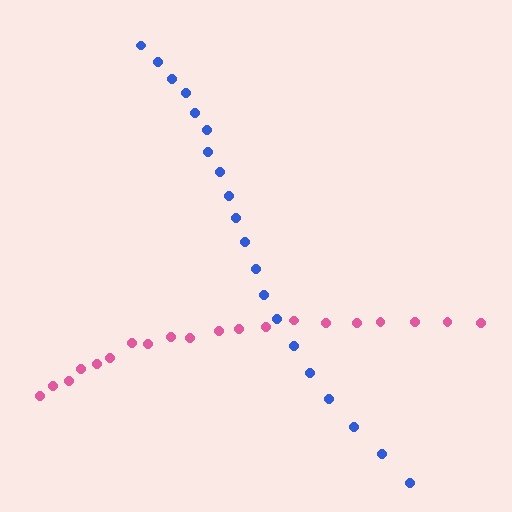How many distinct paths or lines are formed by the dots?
There are 2 distinct paths.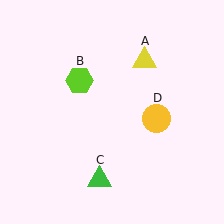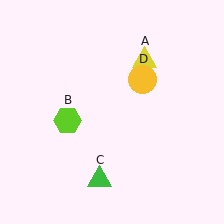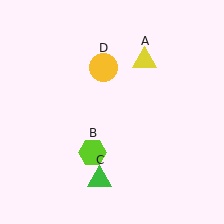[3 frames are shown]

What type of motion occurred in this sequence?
The lime hexagon (object B), yellow circle (object D) rotated counterclockwise around the center of the scene.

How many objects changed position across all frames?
2 objects changed position: lime hexagon (object B), yellow circle (object D).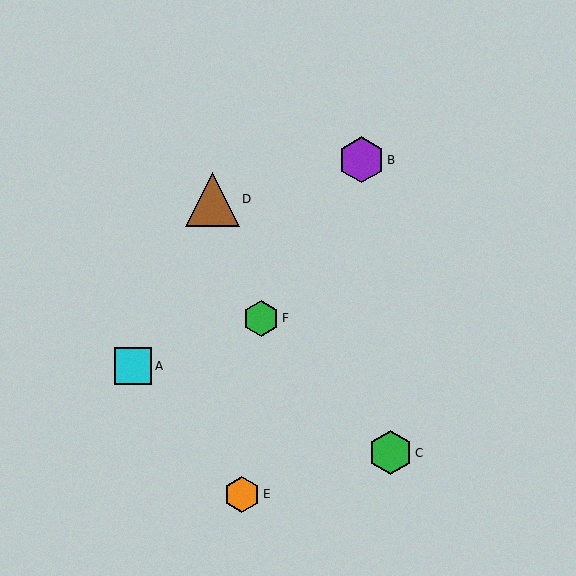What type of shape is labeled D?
Shape D is a brown triangle.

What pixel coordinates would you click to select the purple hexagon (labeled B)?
Click at (361, 160) to select the purple hexagon B.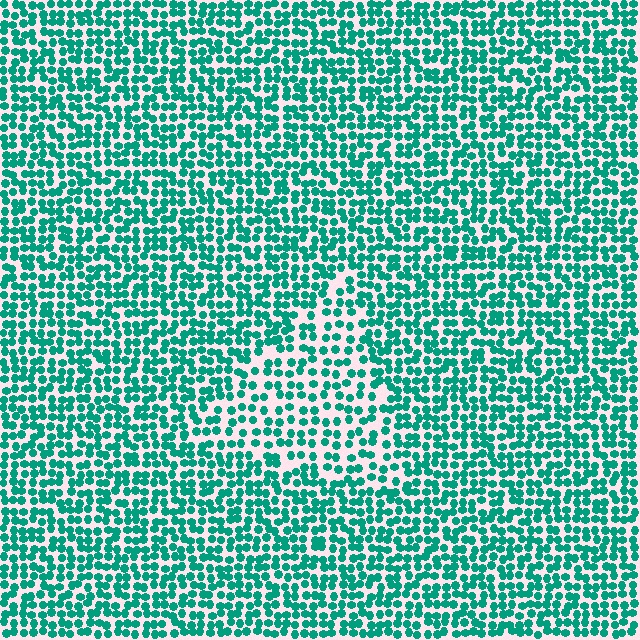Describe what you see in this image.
The image contains small teal elements arranged at two different densities. A triangle-shaped region is visible where the elements are less densely packed than the surrounding area.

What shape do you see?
I see a triangle.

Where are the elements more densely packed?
The elements are more densely packed outside the triangle boundary.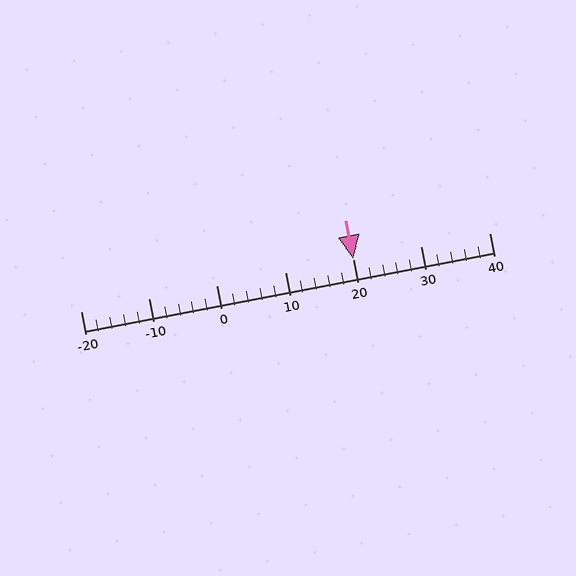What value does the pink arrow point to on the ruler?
The pink arrow points to approximately 20.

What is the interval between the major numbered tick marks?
The major tick marks are spaced 10 units apart.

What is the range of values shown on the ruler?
The ruler shows values from -20 to 40.